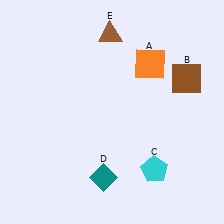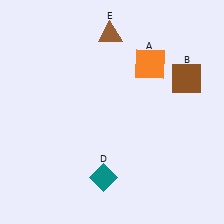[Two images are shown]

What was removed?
The cyan pentagon (C) was removed in Image 2.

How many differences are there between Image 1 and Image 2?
There is 1 difference between the two images.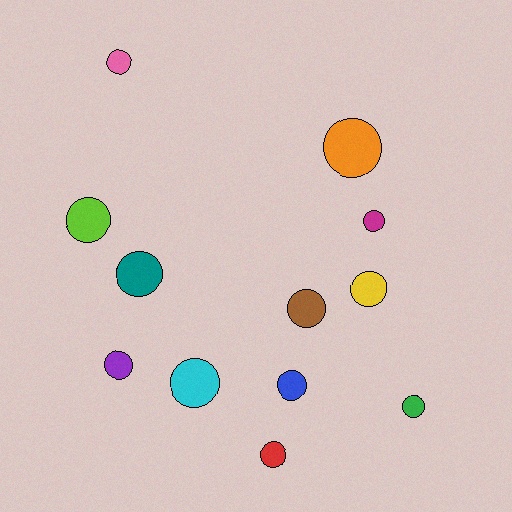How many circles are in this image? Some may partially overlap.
There are 12 circles.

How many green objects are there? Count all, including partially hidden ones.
There is 1 green object.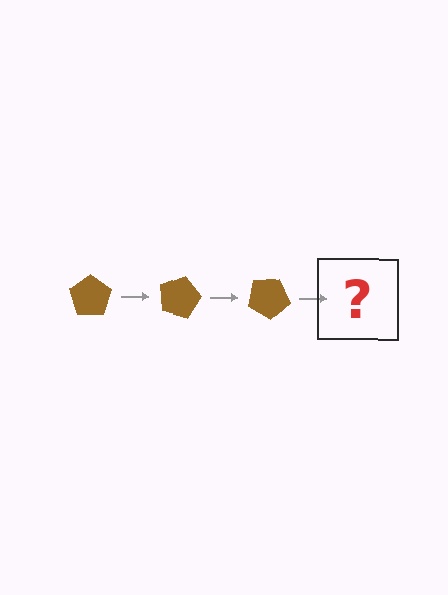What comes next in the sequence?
The next element should be a brown pentagon rotated 45 degrees.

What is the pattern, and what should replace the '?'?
The pattern is that the pentagon rotates 15 degrees each step. The '?' should be a brown pentagon rotated 45 degrees.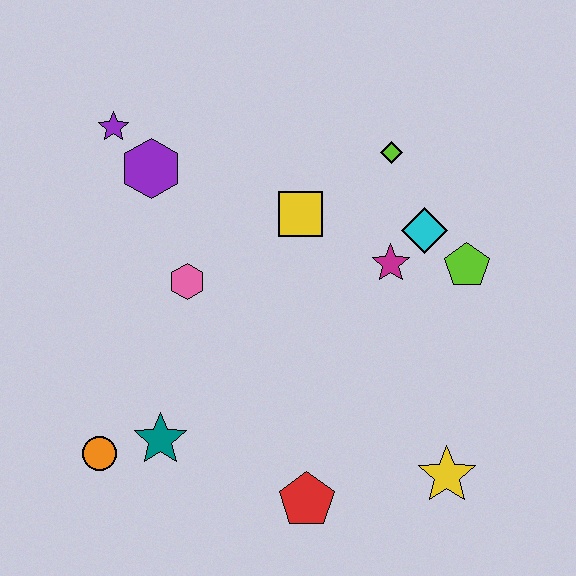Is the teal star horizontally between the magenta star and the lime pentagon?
No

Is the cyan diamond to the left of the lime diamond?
No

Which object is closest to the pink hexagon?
The purple hexagon is closest to the pink hexagon.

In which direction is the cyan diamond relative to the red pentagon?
The cyan diamond is above the red pentagon.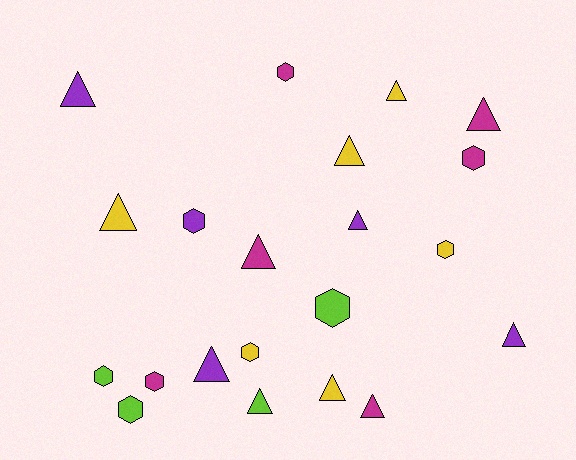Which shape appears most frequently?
Triangle, with 12 objects.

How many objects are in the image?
There are 21 objects.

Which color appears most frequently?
Magenta, with 6 objects.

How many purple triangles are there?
There are 4 purple triangles.